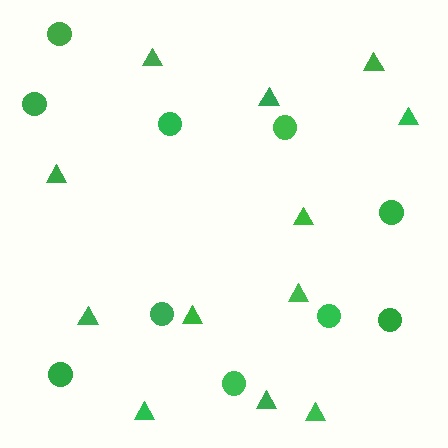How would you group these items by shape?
There are 2 groups: one group of triangles (12) and one group of circles (10).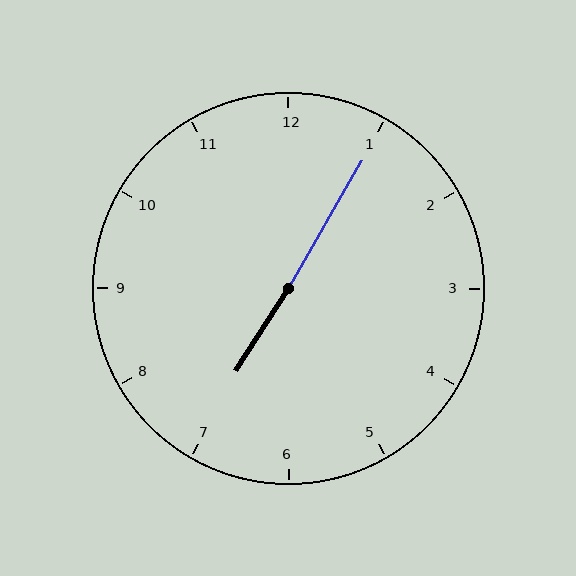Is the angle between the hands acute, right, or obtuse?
It is obtuse.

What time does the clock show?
7:05.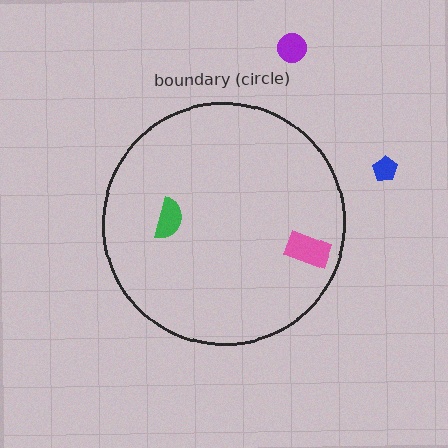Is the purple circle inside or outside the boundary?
Outside.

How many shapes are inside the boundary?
2 inside, 2 outside.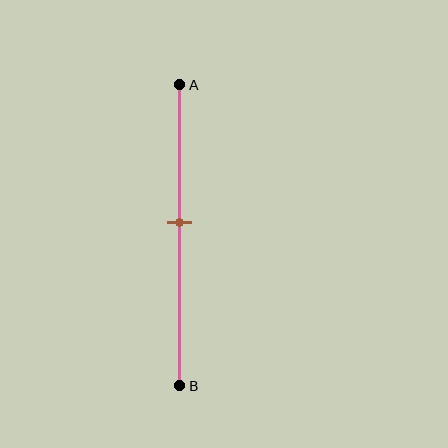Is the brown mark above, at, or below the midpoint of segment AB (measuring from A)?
The brown mark is above the midpoint of segment AB.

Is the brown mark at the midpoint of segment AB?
No, the mark is at about 45% from A, not at the 50% midpoint.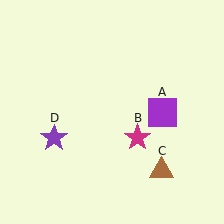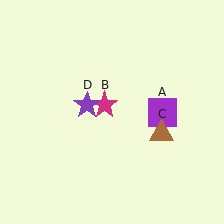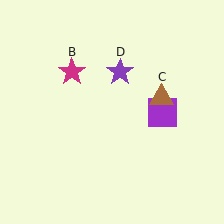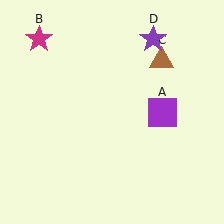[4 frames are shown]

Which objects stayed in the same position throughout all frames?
Purple square (object A) remained stationary.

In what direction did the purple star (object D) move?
The purple star (object D) moved up and to the right.